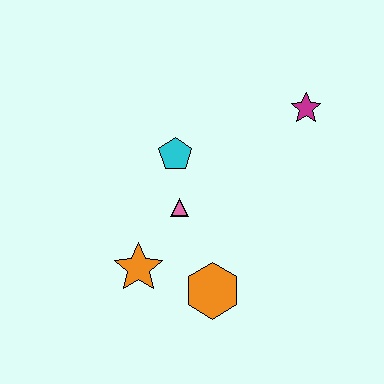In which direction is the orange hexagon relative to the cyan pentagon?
The orange hexagon is below the cyan pentagon.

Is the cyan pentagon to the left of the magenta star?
Yes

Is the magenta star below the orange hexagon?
No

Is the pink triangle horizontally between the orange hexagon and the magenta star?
No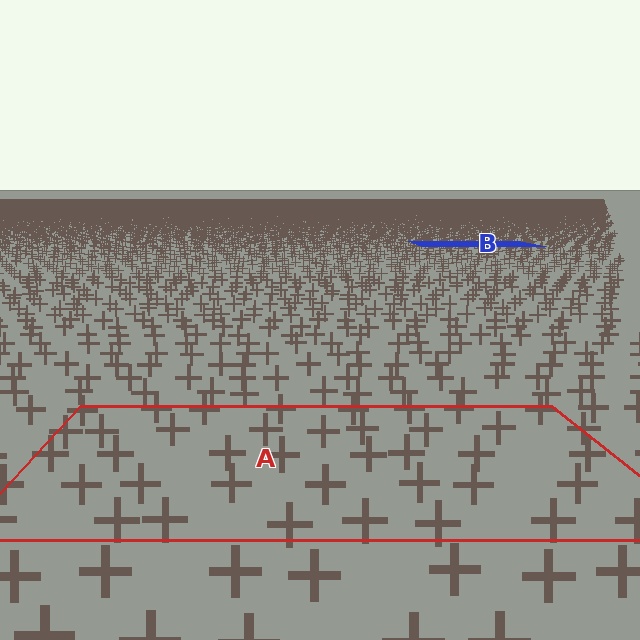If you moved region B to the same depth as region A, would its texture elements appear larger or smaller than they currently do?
They would appear larger. At a closer depth, the same texture elements are projected at a bigger on-screen size.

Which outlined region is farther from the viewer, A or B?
Region B is farther from the viewer — the texture elements inside it appear smaller and more densely packed.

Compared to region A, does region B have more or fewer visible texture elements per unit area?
Region B has more texture elements per unit area — they are packed more densely because it is farther away.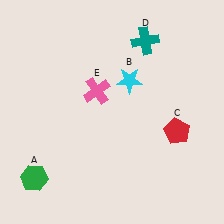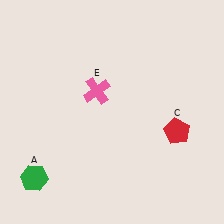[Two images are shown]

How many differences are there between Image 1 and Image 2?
There are 2 differences between the two images.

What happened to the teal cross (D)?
The teal cross (D) was removed in Image 2. It was in the top-right area of Image 1.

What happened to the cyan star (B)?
The cyan star (B) was removed in Image 2. It was in the top-right area of Image 1.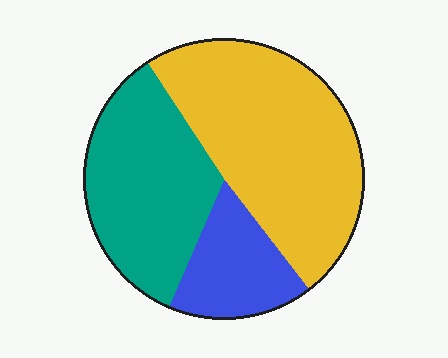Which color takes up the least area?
Blue, at roughly 15%.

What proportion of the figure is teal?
Teal covers around 35% of the figure.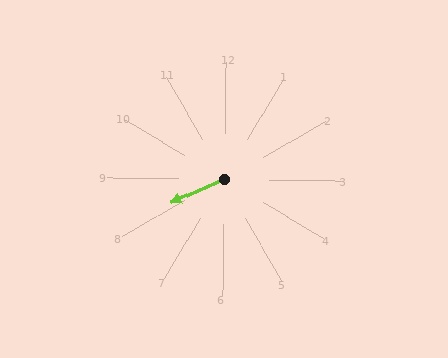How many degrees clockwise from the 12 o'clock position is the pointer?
Approximately 245 degrees.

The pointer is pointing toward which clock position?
Roughly 8 o'clock.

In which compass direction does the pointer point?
Southwest.